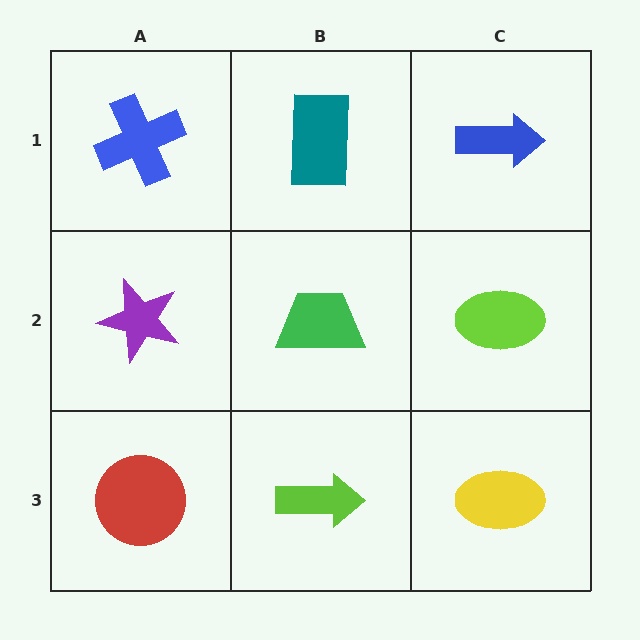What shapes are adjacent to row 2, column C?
A blue arrow (row 1, column C), a yellow ellipse (row 3, column C), a green trapezoid (row 2, column B).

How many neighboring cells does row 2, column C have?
3.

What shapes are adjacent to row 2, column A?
A blue cross (row 1, column A), a red circle (row 3, column A), a green trapezoid (row 2, column B).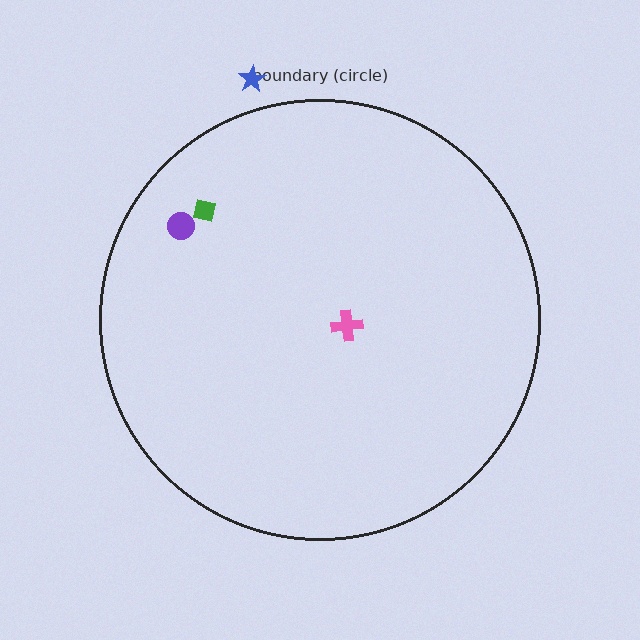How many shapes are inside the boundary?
3 inside, 1 outside.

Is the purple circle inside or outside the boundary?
Inside.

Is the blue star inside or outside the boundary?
Outside.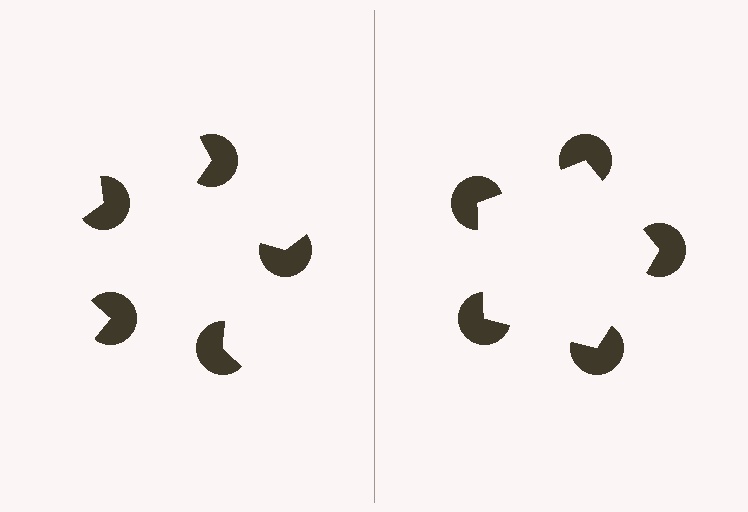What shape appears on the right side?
An illusory pentagon.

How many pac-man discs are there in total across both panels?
10 — 5 on each side.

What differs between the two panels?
The pac-man discs are positioned identically on both sides; only the wedge orientations differ. On the right they align to a pentagon; on the left they are misaligned.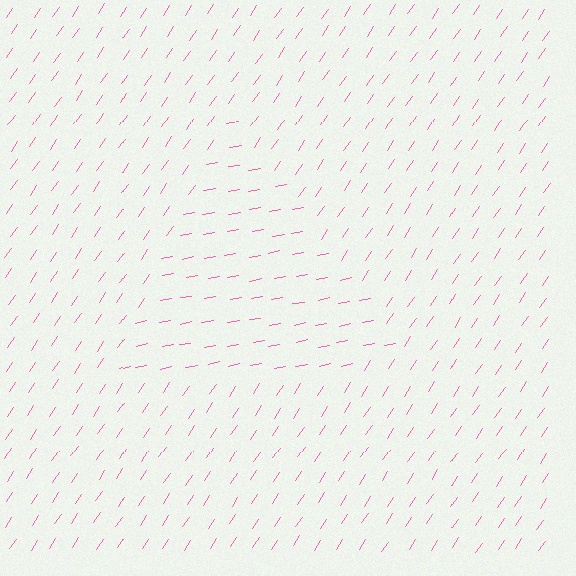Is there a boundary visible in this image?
Yes, there is a texture boundary formed by a change in line orientation.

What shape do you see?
I see a triangle.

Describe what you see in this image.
The image is filled with small pink line segments. A triangle region in the image has lines oriented differently from the surrounding lines, creating a visible texture boundary.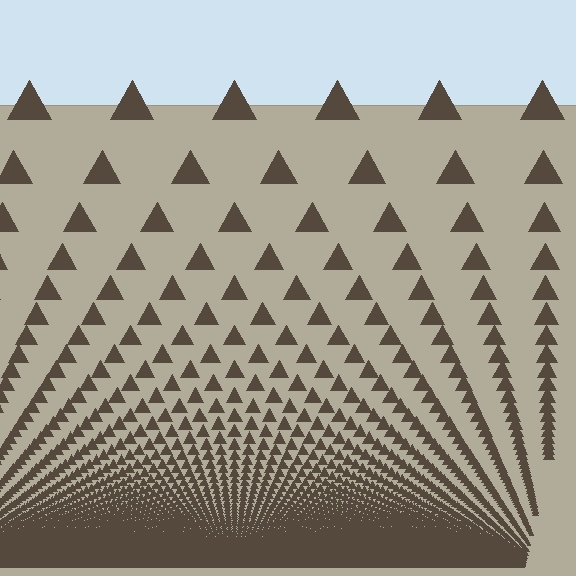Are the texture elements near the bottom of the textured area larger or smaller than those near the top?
Smaller. The gradient is inverted — elements near the bottom are smaller and denser.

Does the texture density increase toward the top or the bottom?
Density increases toward the bottom.